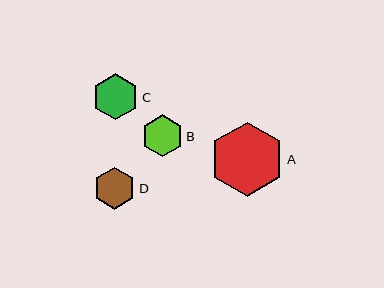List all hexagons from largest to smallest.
From largest to smallest: A, C, D, B.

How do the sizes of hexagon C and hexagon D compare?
Hexagon C and hexagon D are approximately the same size.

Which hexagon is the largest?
Hexagon A is the largest with a size of approximately 74 pixels.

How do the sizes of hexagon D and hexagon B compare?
Hexagon D and hexagon B are approximately the same size.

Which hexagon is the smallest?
Hexagon B is the smallest with a size of approximately 42 pixels.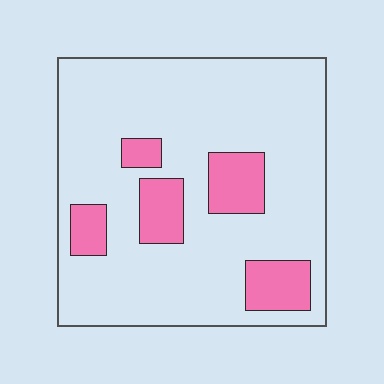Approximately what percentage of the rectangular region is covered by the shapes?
Approximately 20%.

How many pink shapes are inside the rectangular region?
5.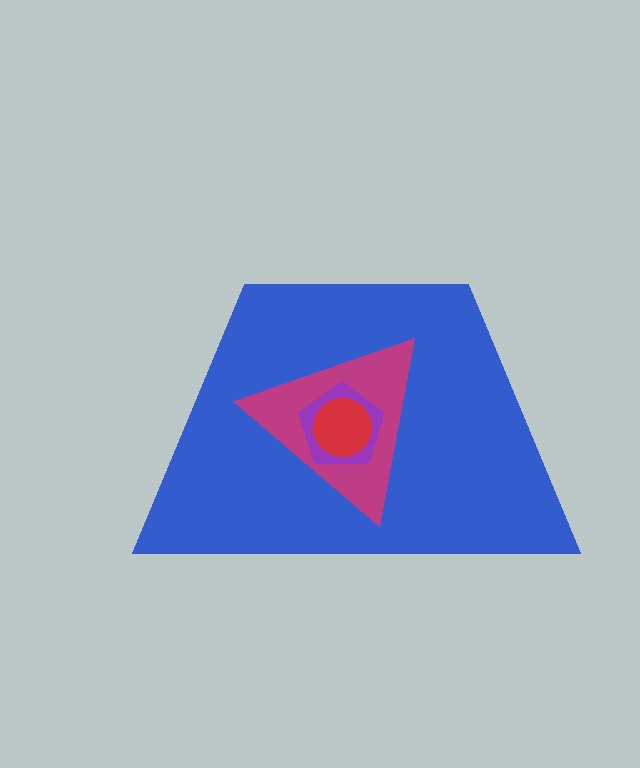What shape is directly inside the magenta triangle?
The purple pentagon.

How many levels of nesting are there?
4.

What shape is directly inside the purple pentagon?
The red circle.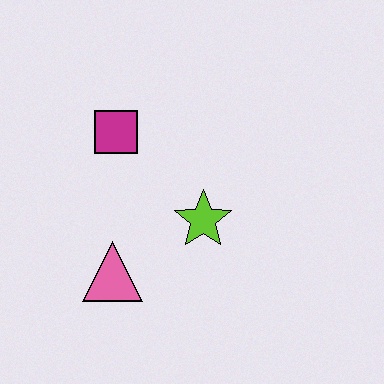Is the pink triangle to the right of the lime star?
No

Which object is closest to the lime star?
The pink triangle is closest to the lime star.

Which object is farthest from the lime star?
The magenta square is farthest from the lime star.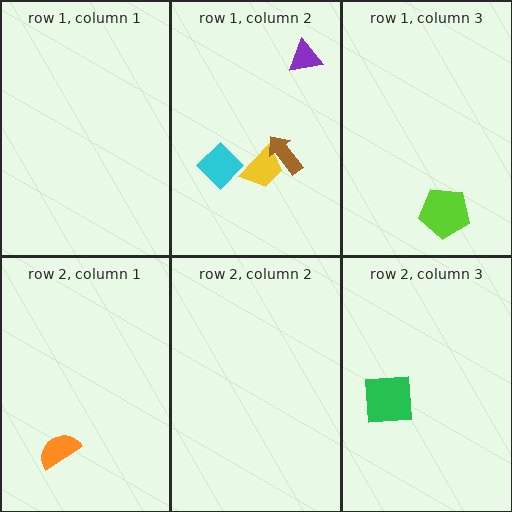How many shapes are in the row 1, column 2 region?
4.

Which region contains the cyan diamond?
The row 1, column 2 region.